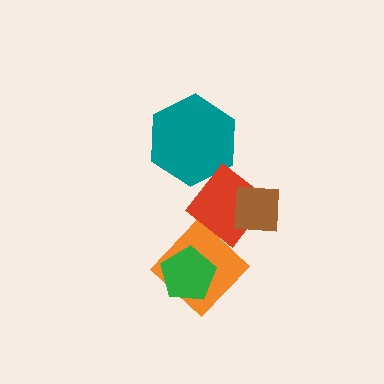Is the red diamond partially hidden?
Yes, it is partially covered by another shape.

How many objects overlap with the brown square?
1 object overlaps with the brown square.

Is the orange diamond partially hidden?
Yes, it is partially covered by another shape.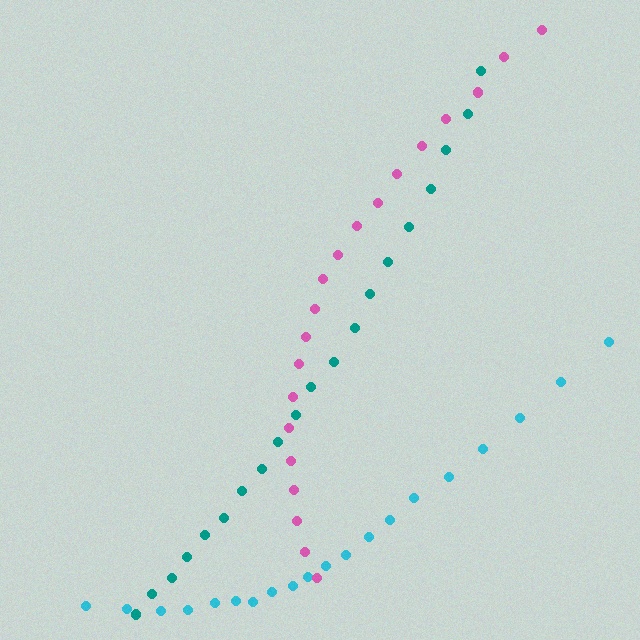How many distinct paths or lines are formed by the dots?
There are 3 distinct paths.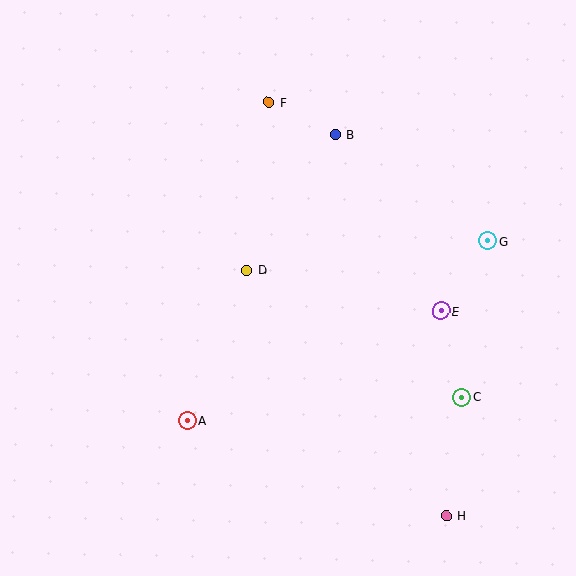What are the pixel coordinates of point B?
Point B is at (335, 135).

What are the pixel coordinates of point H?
Point H is at (446, 516).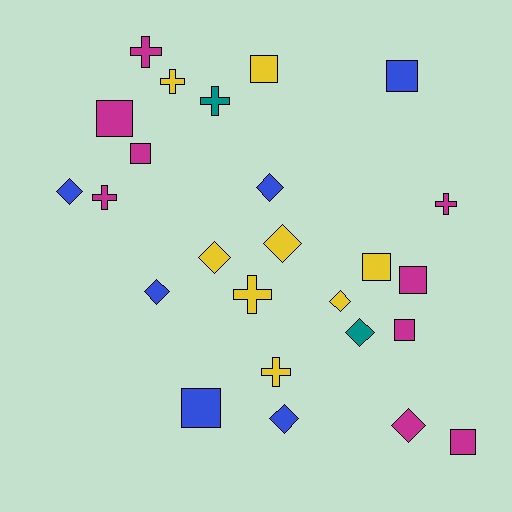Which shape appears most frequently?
Diamond, with 9 objects.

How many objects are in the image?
There are 25 objects.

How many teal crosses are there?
There is 1 teal cross.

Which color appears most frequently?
Magenta, with 9 objects.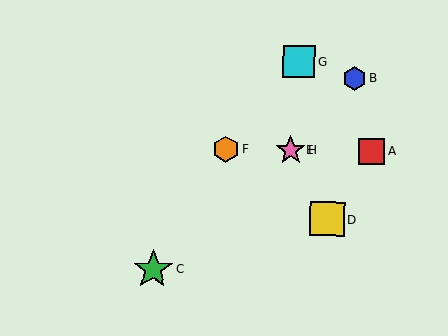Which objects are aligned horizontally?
Objects A, E, F, H are aligned horizontally.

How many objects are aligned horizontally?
4 objects (A, E, F, H) are aligned horizontally.